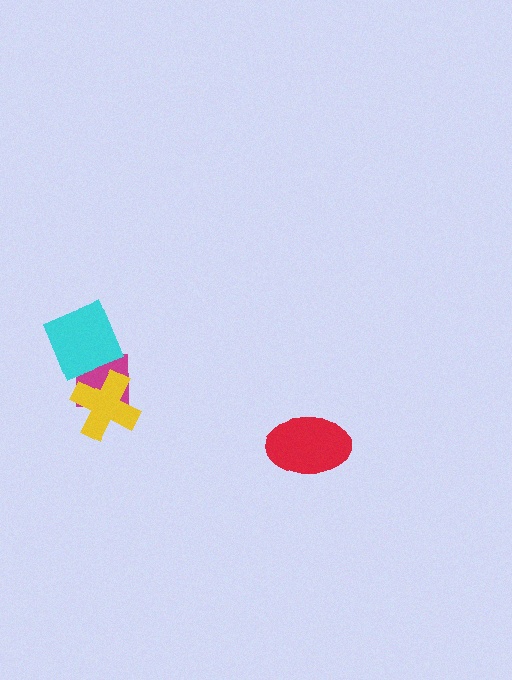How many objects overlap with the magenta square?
2 objects overlap with the magenta square.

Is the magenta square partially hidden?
Yes, it is partially covered by another shape.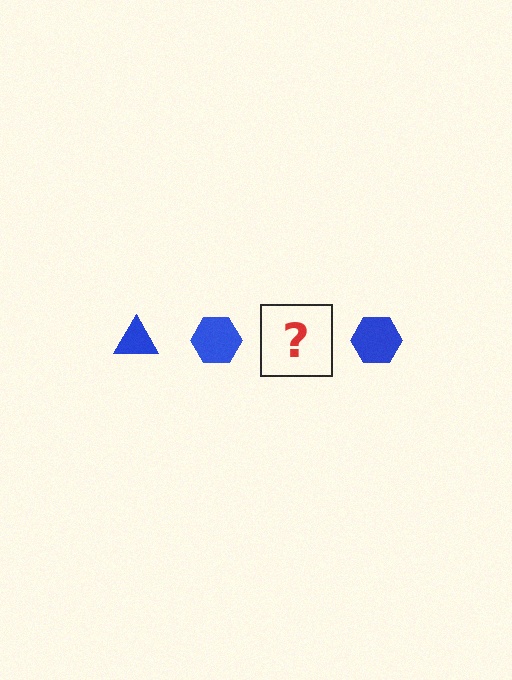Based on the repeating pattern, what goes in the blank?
The blank should be a blue triangle.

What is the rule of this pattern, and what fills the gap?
The rule is that the pattern cycles through triangle, hexagon shapes in blue. The gap should be filled with a blue triangle.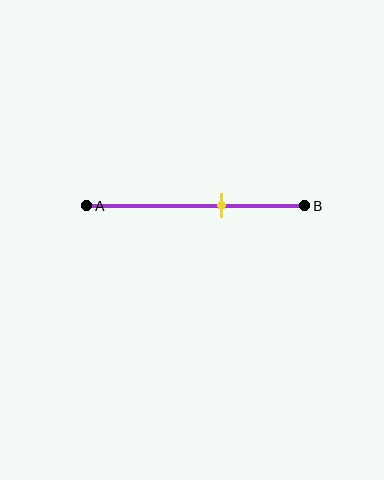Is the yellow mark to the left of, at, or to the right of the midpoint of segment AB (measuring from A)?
The yellow mark is to the right of the midpoint of segment AB.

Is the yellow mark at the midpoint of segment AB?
No, the mark is at about 60% from A, not at the 50% midpoint.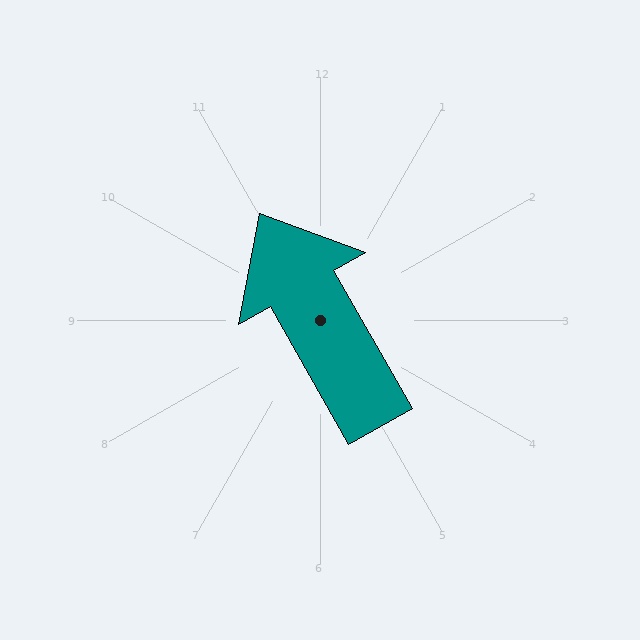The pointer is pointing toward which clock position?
Roughly 11 o'clock.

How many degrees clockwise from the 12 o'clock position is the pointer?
Approximately 331 degrees.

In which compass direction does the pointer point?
Northwest.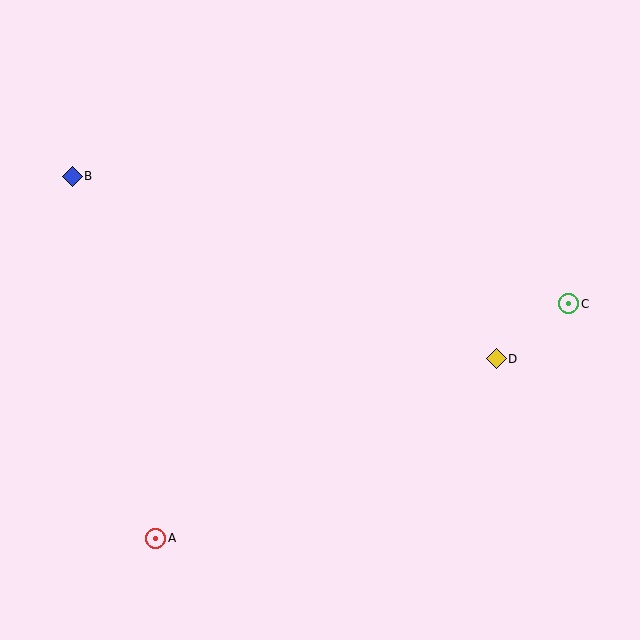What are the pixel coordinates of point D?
Point D is at (496, 359).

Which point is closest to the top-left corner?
Point B is closest to the top-left corner.